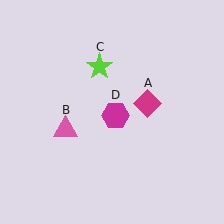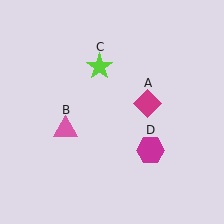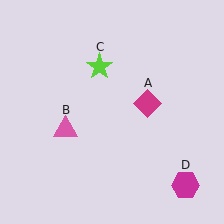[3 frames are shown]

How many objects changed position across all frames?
1 object changed position: magenta hexagon (object D).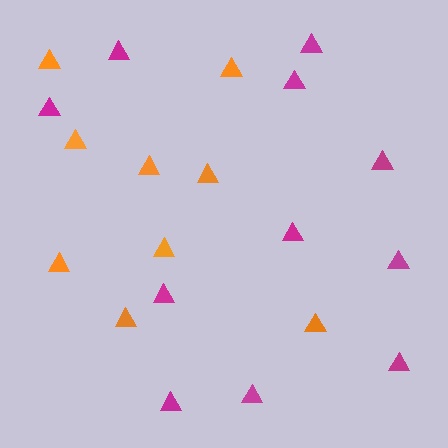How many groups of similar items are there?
There are 2 groups: one group of magenta triangles (11) and one group of orange triangles (9).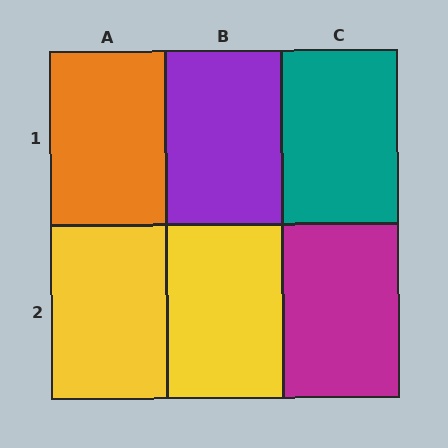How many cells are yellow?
2 cells are yellow.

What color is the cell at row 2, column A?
Yellow.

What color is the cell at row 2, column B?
Yellow.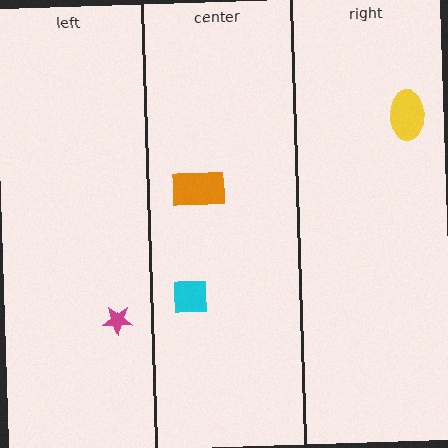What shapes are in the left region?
The magenta star.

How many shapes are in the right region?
1.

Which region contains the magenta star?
The left region.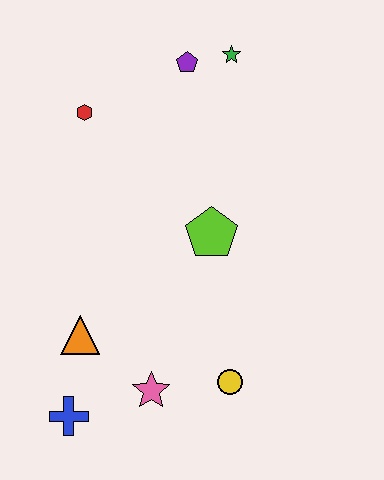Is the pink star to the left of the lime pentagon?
Yes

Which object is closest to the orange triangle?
The blue cross is closest to the orange triangle.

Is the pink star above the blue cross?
Yes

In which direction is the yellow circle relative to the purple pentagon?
The yellow circle is below the purple pentagon.